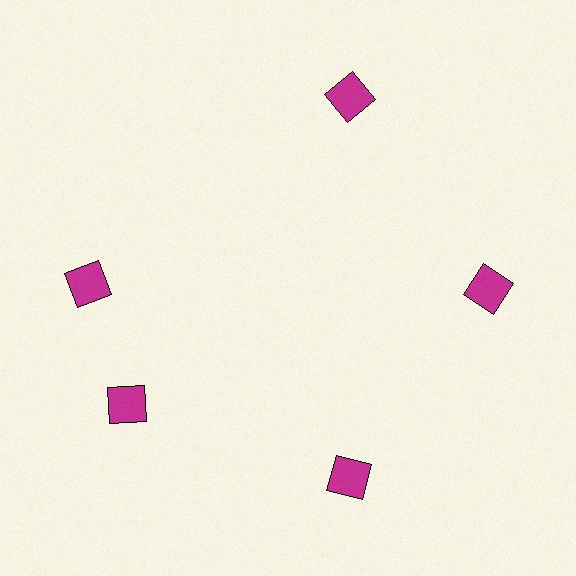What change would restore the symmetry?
The symmetry would be restored by rotating it back into even spacing with its neighbors so that all 5 squares sit at equal angles and equal distance from the center.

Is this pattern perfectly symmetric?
No. The 5 magenta squares are arranged in a ring, but one element near the 10 o'clock position is rotated out of alignment along the ring, breaking the 5-fold rotational symmetry.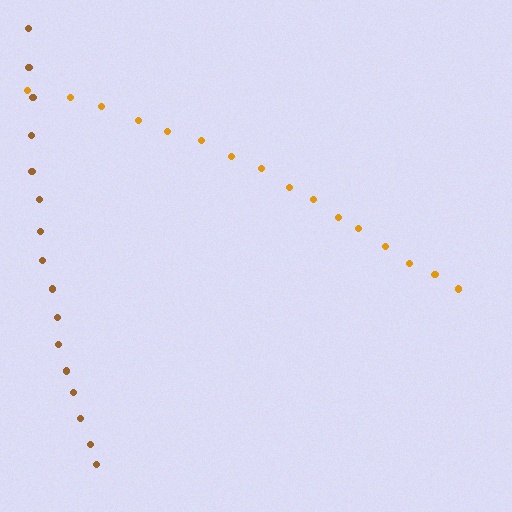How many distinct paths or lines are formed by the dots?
There are 2 distinct paths.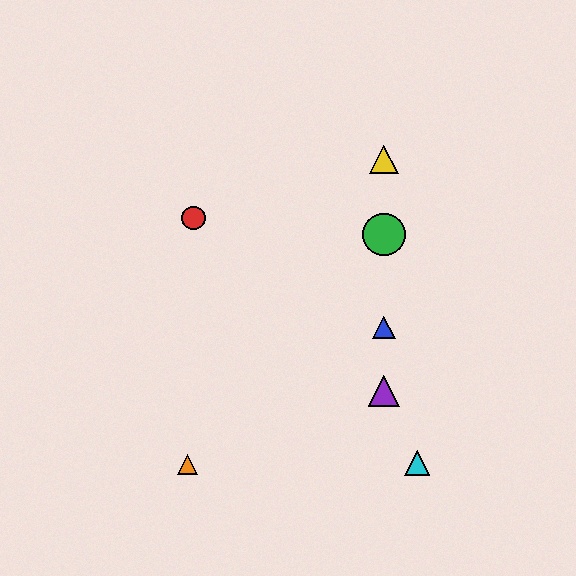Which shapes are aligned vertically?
The blue triangle, the green circle, the yellow triangle, the purple triangle are aligned vertically.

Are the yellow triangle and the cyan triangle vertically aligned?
No, the yellow triangle is at x≈384 and the cyan triangle is at x≈417.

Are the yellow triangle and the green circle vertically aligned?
Yes, both are at x≈384.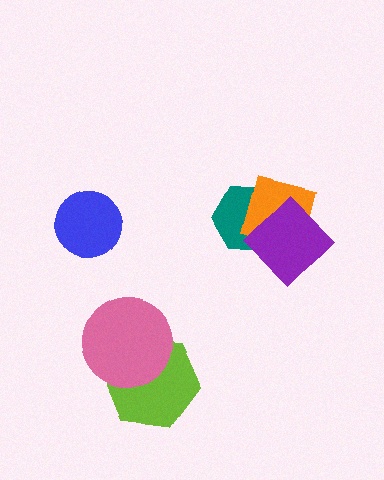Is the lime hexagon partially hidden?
Yes, it is partially covered by another shape.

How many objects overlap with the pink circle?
1 object overlaps with the pink circle.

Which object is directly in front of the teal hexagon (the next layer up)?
The orange square is directly in front of the teal hexagon.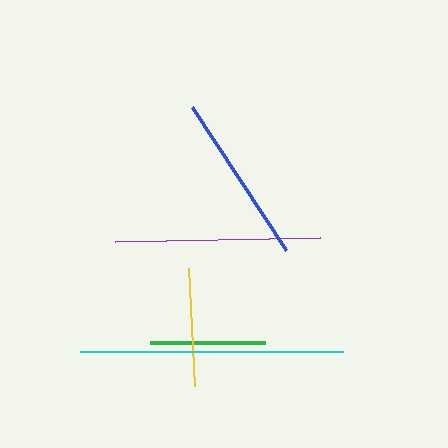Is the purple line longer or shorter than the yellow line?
The purple line is longer than the yellow line.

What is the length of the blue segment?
The blue segment is approximately 171 pixels long.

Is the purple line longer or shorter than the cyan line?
The cyan line is longer than the purple line.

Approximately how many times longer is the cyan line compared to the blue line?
The cyan line is approximately 1.5 times the length of the blue line.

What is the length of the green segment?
The green segment is approximately 115 pixels long.